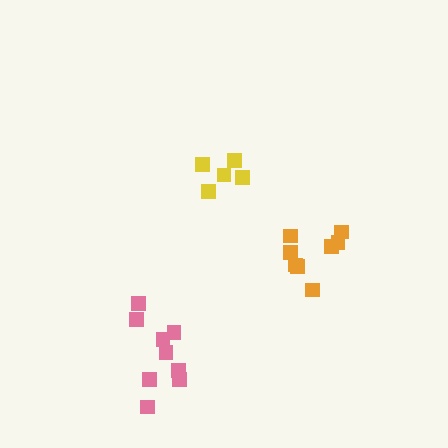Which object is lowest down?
The pink cluster is bottommost.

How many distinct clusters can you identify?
There are 3 distinct clusters.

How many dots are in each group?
Group 1: 9 dots, Group 2: 5 dots, Group 3: 8 dots (22 total).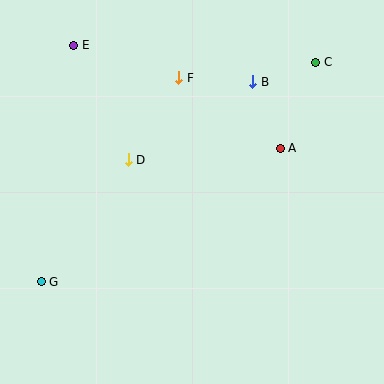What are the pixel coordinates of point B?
Point B is at (253, 82).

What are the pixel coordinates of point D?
Point D is at (128, 160).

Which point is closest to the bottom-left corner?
Point G is closest to the bottom-left corner.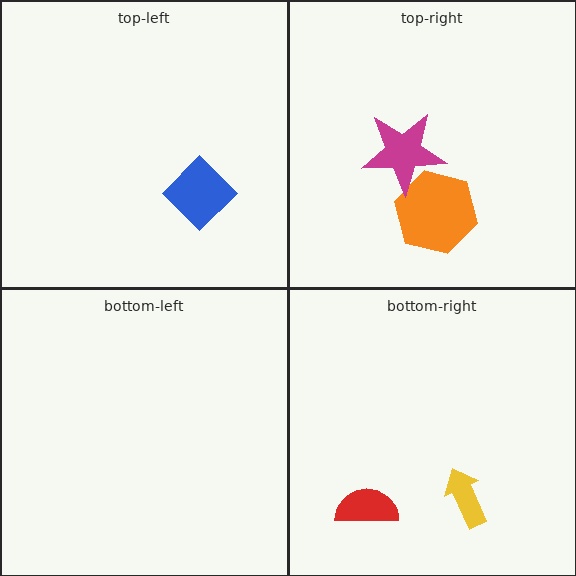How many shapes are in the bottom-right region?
2.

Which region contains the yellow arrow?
The bottom-right region.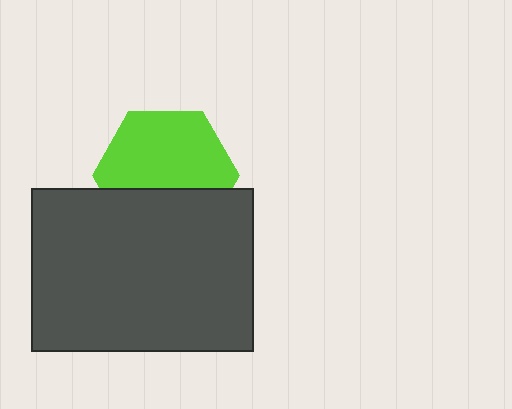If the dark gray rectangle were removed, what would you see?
You would see the complete lime hexagon.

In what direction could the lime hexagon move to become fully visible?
The lime hexagon could move up. That would shift it out from behind the dark gray rectangle entirely.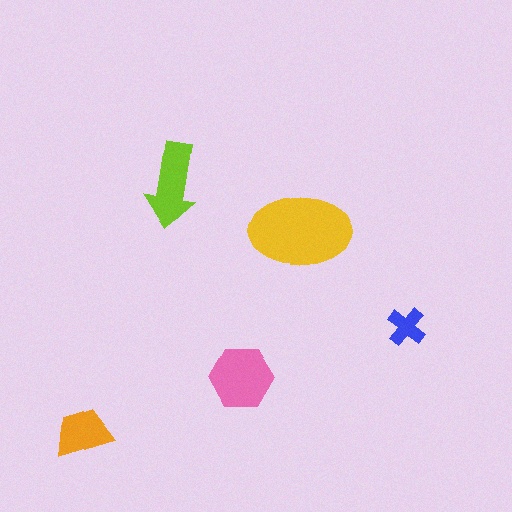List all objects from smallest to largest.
The blue cross, the orange trapezoid, the lime arrow, the pink hexagon, the yellow ellipse.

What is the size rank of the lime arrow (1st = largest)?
3rd.